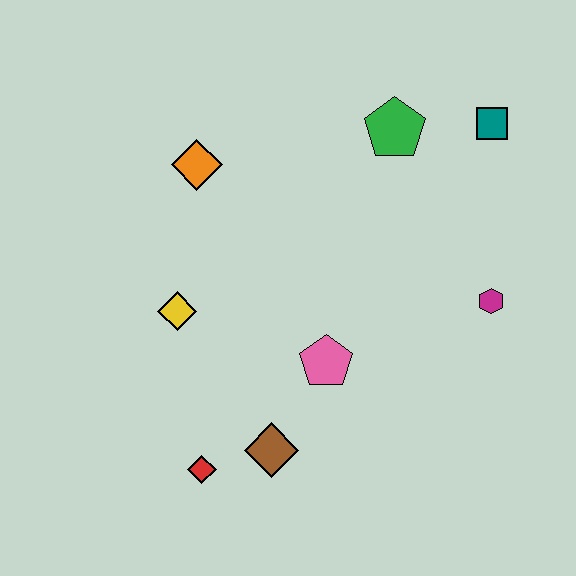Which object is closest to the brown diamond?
The red diamond is closest to the brown diamond.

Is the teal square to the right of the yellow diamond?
Yes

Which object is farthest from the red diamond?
The teal square is farthest from the red diamond.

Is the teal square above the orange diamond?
Yes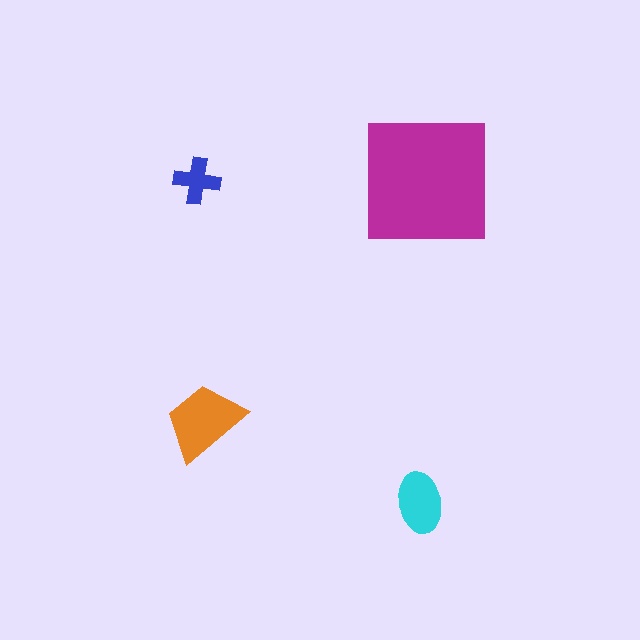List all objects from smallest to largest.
The blue cross, the cyan ellipse, the orange trapezoid, the magenta square.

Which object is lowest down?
The cyan ellipse is bottommost.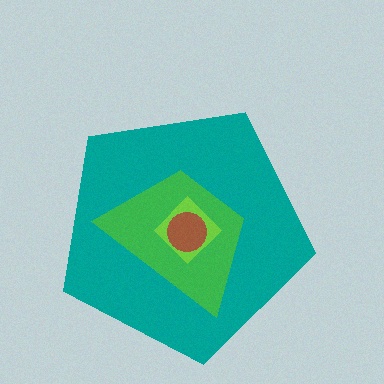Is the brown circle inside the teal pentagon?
Yes.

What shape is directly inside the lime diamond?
The brown circle.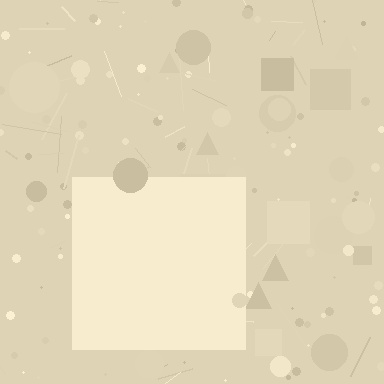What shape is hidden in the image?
A square is hidden in the image.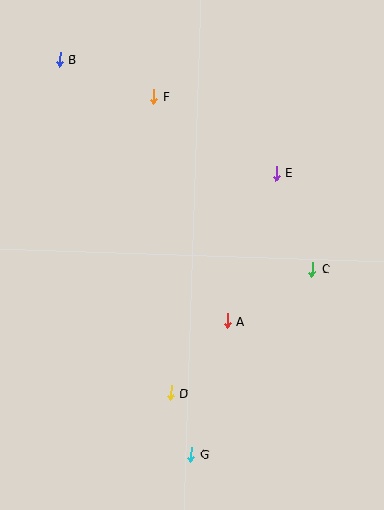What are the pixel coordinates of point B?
Point B is at (60, 59).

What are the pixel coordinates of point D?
Point D is at (170, 393).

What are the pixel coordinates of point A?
Point A is at (227, 321).